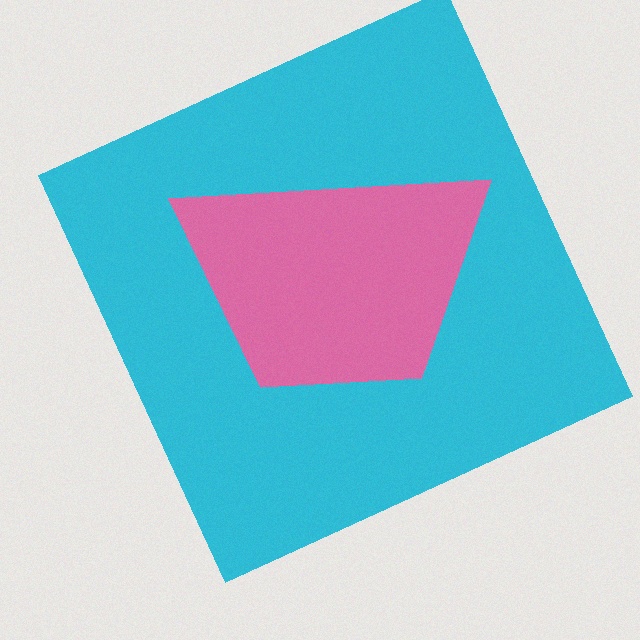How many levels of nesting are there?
2.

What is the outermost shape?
The cyan square.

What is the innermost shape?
The pink trapezoid.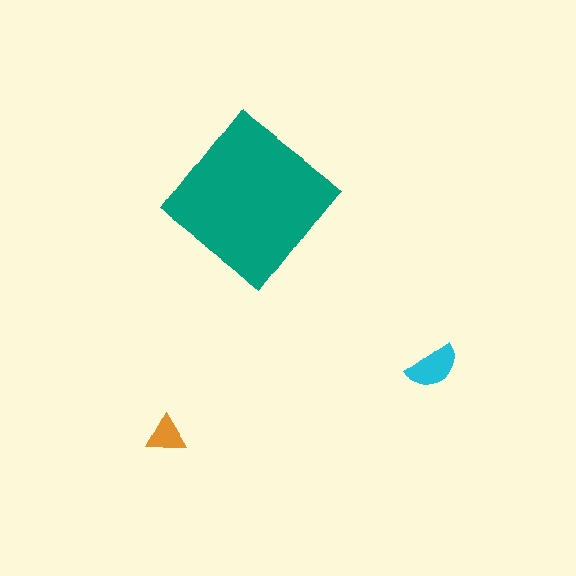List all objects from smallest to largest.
The orange triangle, the cyan semicircle, the teal diamond.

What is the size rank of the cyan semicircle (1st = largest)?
2nd.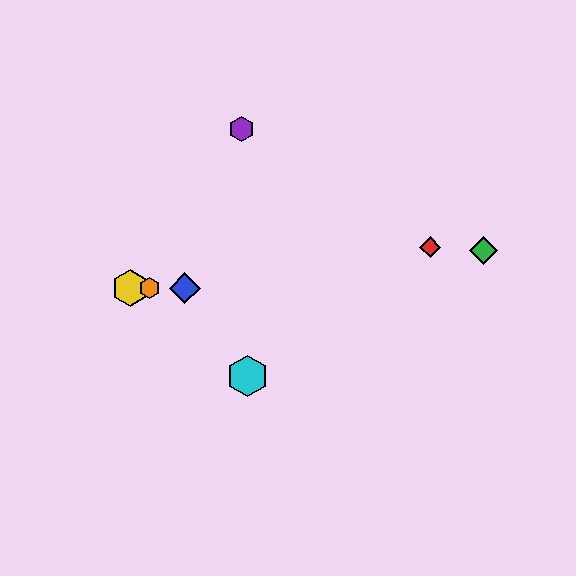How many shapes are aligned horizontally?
3 shapes (the blue diamond, the yellow hexagon, the orange hexagon) are aligned horizontally.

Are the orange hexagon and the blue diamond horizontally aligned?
Yes, both are at y≈288.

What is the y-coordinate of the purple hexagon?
The purple hexagon is at y≈129.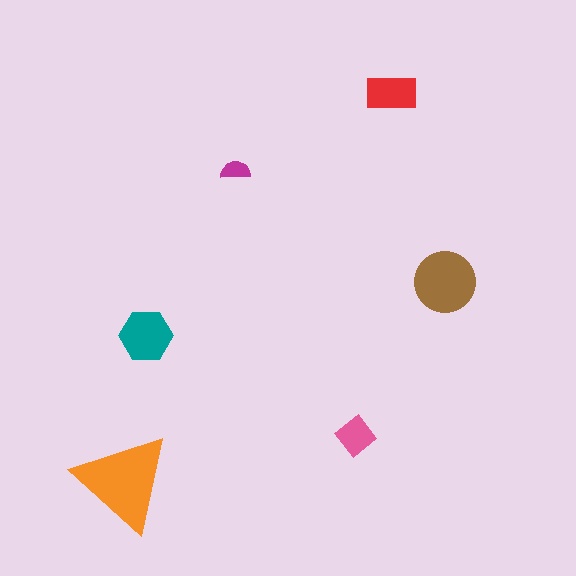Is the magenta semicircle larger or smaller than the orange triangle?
Smaller.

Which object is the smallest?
The magenta semicircle.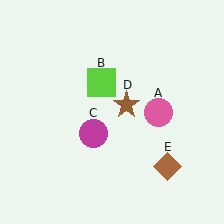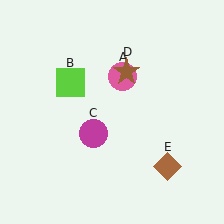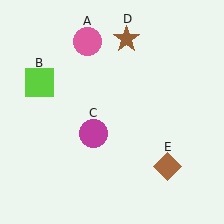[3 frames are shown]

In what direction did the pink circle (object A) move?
The pink circle (object A) moved up and to the left.